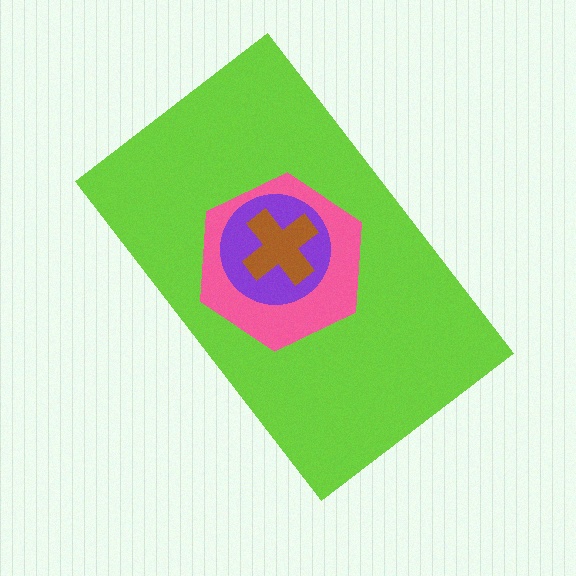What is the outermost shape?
The lime rectangle.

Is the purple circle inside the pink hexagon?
Yes.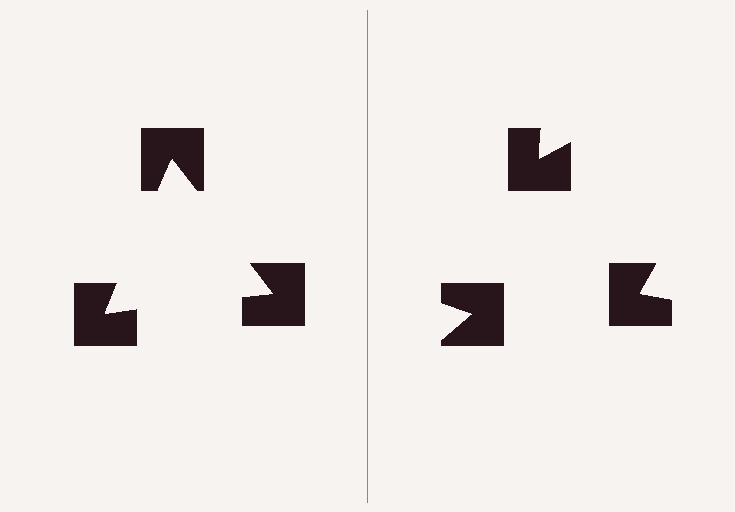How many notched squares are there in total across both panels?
6 — 3 on each side.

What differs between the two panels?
The notched squares are positioned identically on both sides; only the wedge orientations differ. On the left they align to a triangle; on the right they are misaligned.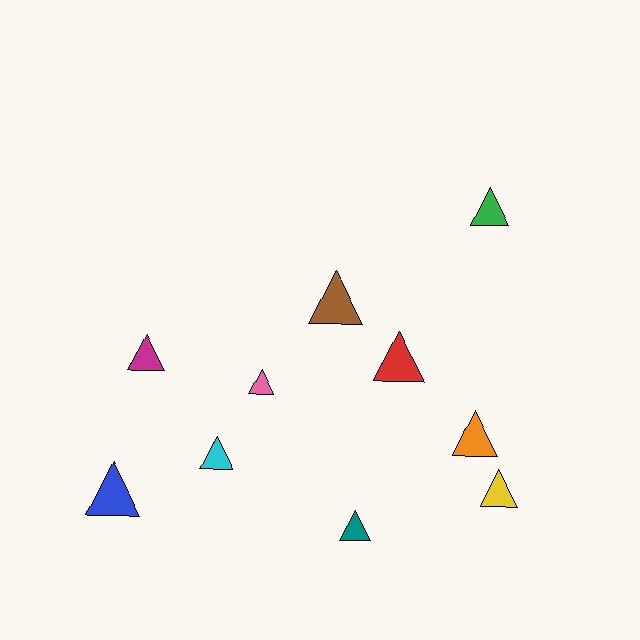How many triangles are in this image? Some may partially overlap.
There are 10 triangles.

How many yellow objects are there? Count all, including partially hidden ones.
There is 1 yellow object.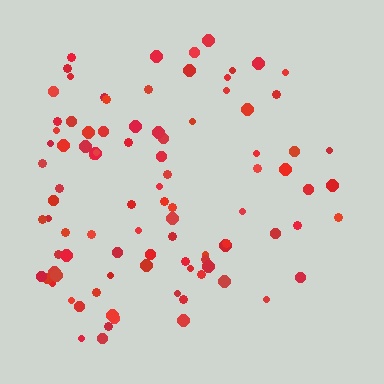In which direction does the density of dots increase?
From right to left, with the left side densest.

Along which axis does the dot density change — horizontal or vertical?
Horizontal.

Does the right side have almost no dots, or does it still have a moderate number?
Still a moderate number, just noticeably fewer than the left.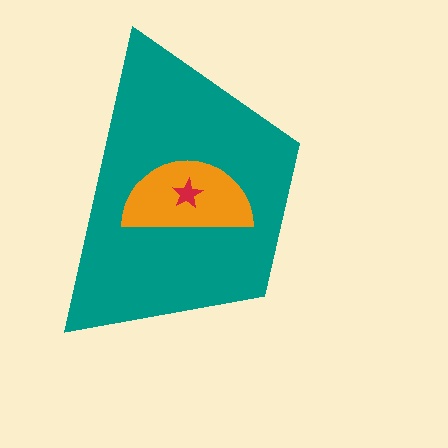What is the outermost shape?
The teal trapezoid.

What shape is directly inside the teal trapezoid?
The orange semicircle.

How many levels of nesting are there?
3.